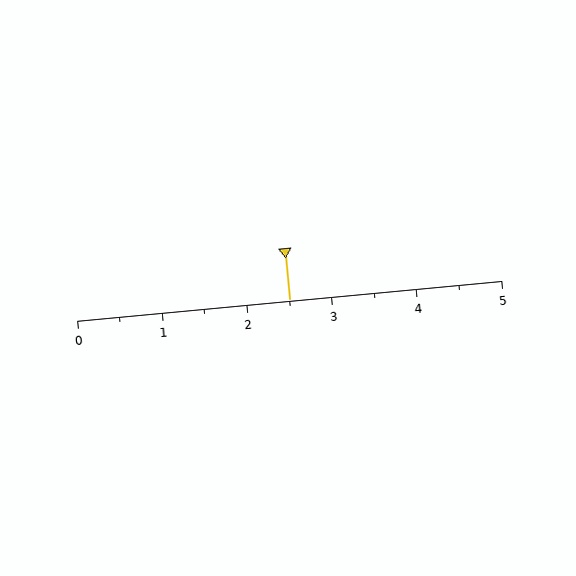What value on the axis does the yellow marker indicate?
The marker indicates approximately 2.5.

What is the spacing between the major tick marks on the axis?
The major ticks are spaced 1 apart.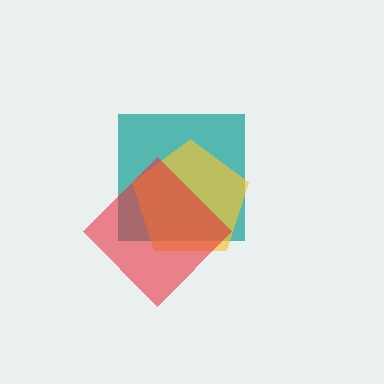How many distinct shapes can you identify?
There are 3 distinct shapes: a teal square, a yellow pentagon, a red diamond.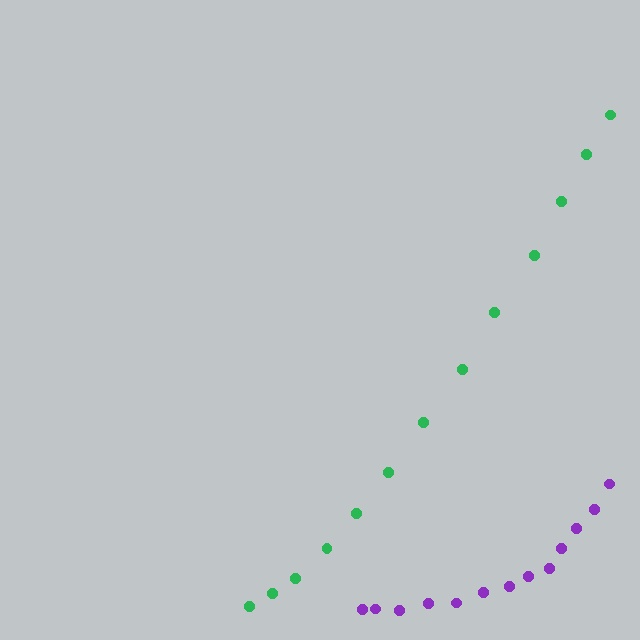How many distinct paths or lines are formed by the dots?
There are 2 distinct paths.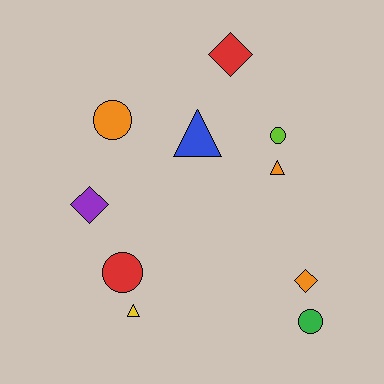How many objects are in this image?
There are 10 objects.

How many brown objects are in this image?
There are no brown objects.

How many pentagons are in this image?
There are no pentagons.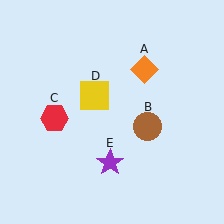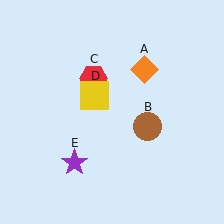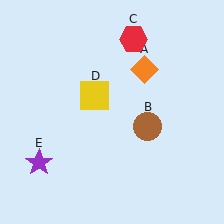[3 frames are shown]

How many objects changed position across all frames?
2 objects changed position: red hexagon (object C), purple star (object E).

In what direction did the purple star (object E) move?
The purple star (object E) moved left.